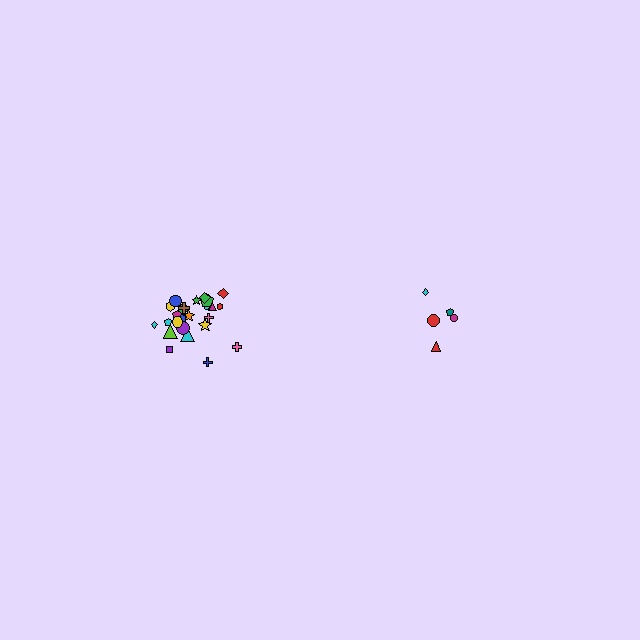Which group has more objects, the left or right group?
The left group.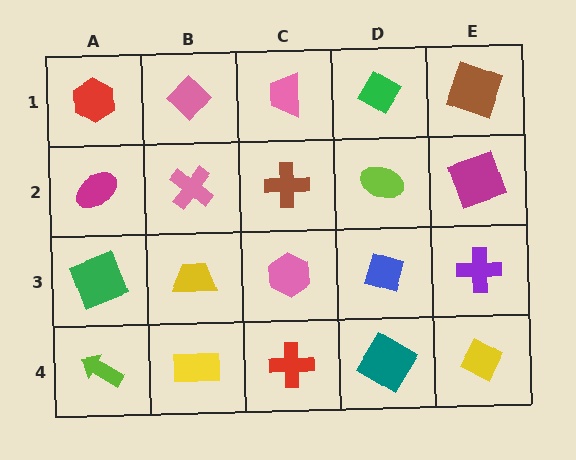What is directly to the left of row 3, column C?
A yellow trapezoid.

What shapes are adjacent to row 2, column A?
A red hexagon (row 1, column A), a green square (row 3, column A), a pink cross (row 2, column B).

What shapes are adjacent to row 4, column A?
A green square (row 3, column A), a yellow rectangle (row 4, column B).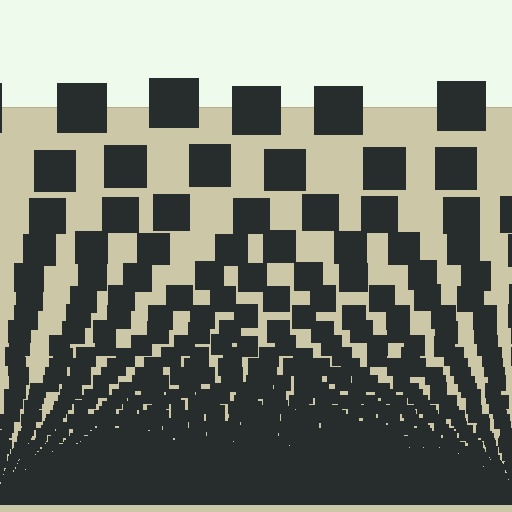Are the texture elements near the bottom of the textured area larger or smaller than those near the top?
Smaller. The gradient is inverted — elements near the bottom are smaller and denser.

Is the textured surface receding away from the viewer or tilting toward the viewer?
The surface appears to tilt toward the viewer. Texture elements get larger and sparser toward the top.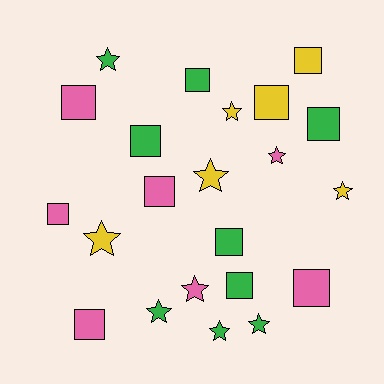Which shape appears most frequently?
Square, with 12 objects.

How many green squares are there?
There are 5 green squares.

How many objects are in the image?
There are 22 objects.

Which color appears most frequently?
Green, with 9 objects.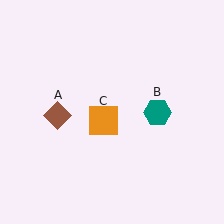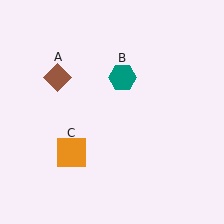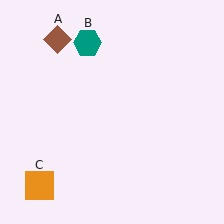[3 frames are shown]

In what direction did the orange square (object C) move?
The orange square (object C) moved down and to the left.